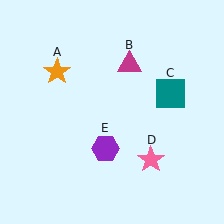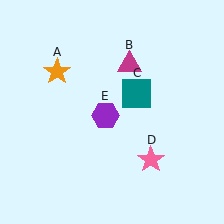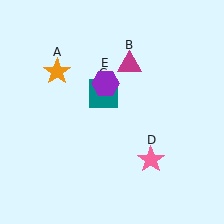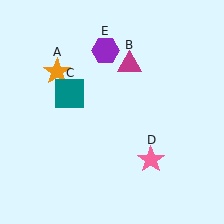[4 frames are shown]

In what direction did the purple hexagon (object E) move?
The purple hexagon (object E) moved up.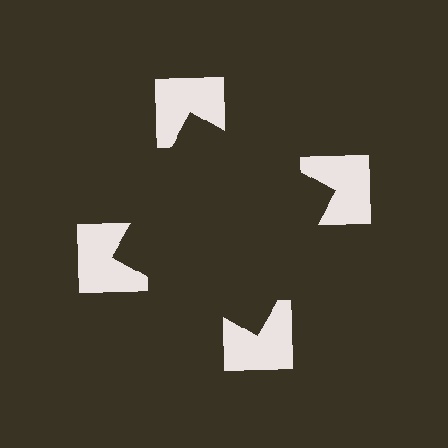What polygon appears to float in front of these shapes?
An illusory square — its edges are inferred from the aligned wedge cuts in the notched squares, not physically drawn.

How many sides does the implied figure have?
4 sides.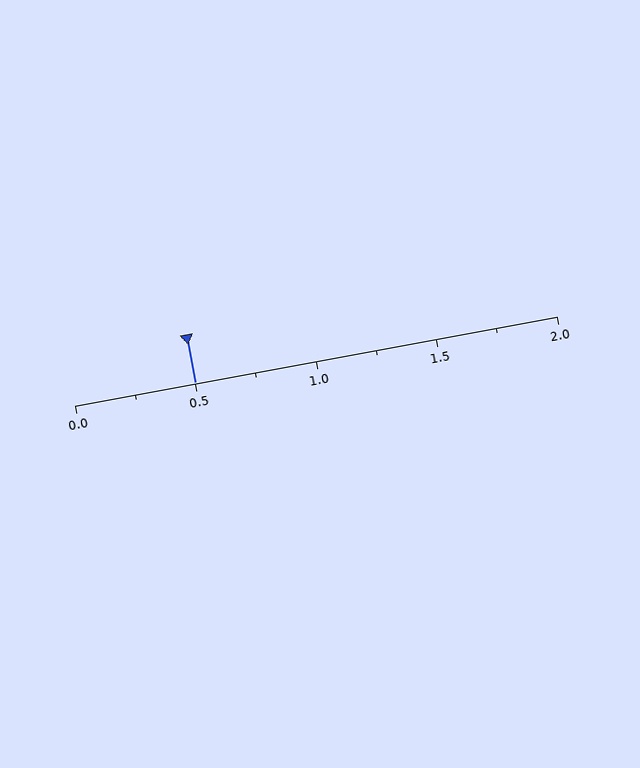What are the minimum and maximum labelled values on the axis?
The axis runs from 0.0 to 2.0.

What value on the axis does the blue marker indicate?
The marker indicates approximately 0.5.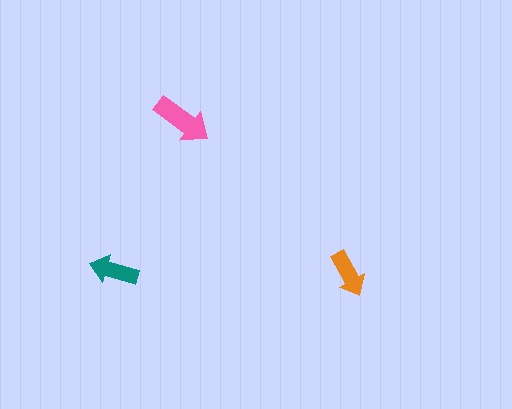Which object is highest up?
The pink arrow is topmost.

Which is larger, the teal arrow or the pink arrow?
The pink one.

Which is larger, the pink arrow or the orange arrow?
The pink one.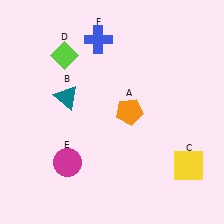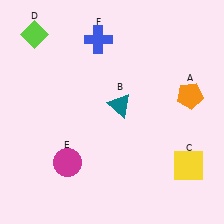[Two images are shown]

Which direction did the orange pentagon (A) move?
The orange pentagon (A) moved right.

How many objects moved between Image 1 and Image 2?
3 objects moved between the two images.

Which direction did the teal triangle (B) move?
The teal triangle (B) moved right.